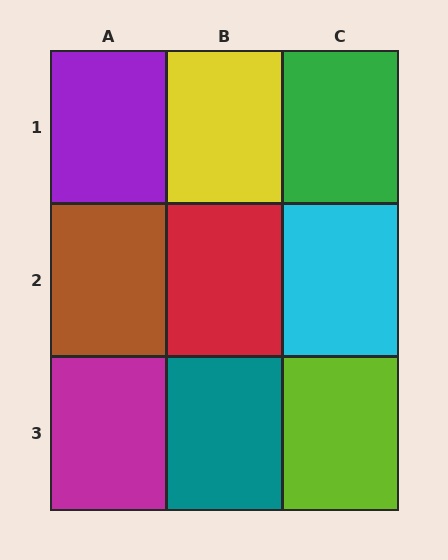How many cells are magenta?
1 cell is magenta.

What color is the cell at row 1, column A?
Purple.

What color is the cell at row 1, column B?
Yellow.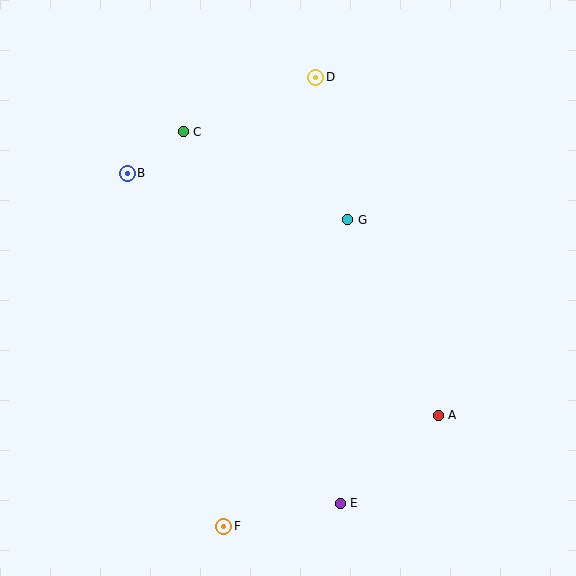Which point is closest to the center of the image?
Point G at (348, 220) is closest to the center.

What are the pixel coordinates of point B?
Point B is at (127, 173).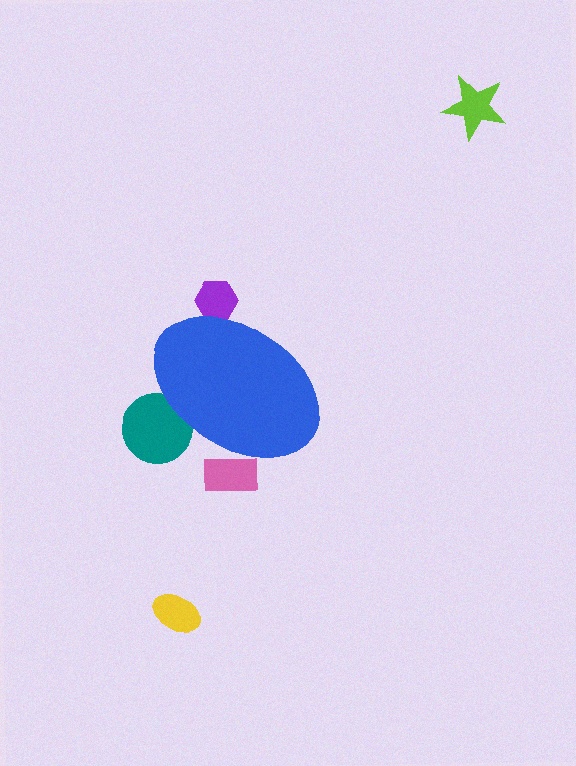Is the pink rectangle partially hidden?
Yes, the pink rectangle is partially hidden behind the blue ellipse.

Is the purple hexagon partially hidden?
Yes, the purple hexagon is partially hidden behind the blue ellipse.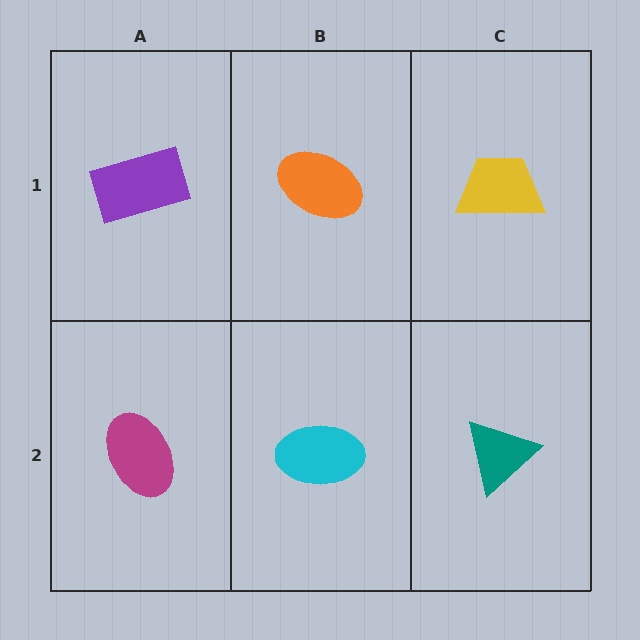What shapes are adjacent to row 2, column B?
An orange ellipse (row 1, column B), a magenta ellipse (row 2, column A), a teal triangle (row 2, column C).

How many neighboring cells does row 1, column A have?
2.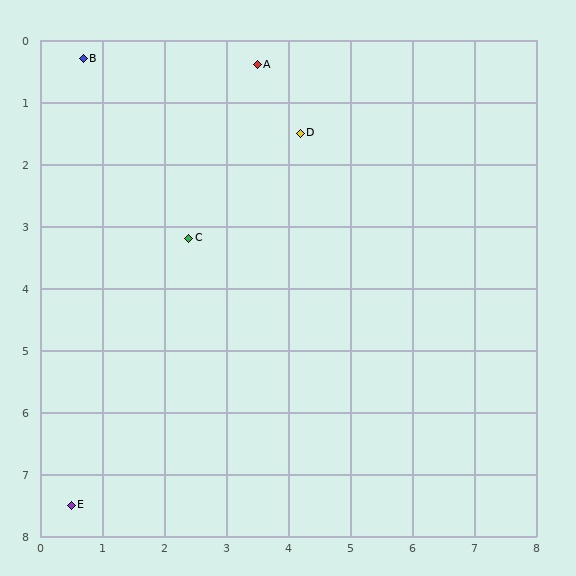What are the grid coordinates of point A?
Point A is at approximately (3.5, 0.4).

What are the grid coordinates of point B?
Point B is at approximately (0.7, 0.3).